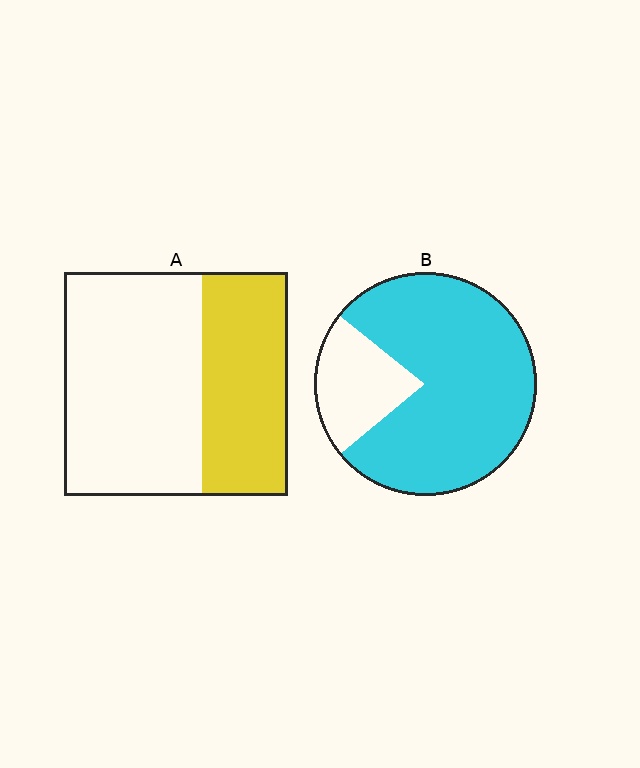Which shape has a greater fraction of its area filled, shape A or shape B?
Shape B.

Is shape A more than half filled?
No.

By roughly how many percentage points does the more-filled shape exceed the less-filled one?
By roughly 40 percentage points (B over A).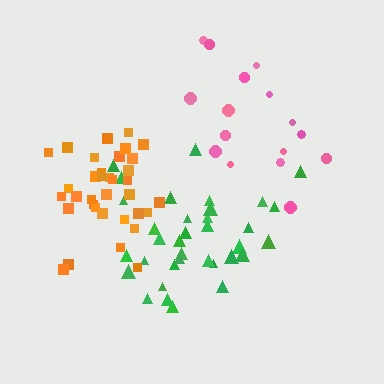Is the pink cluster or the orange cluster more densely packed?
Orange.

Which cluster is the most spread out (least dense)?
Pink.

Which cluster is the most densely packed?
Orange.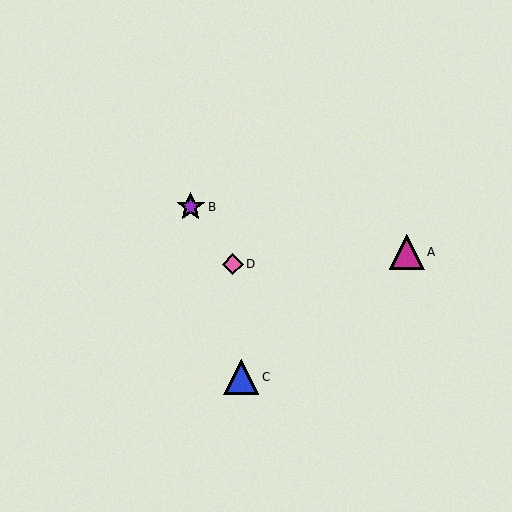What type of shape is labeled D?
Shape D is a pink diamond.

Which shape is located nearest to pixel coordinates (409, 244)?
The magenta triangle (labeled A) at (407, 252) is nearest to that location.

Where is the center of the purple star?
The center of the purple star is at (191, 207).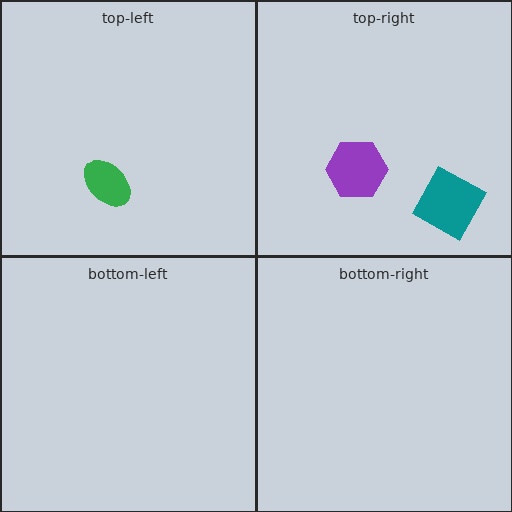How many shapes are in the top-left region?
1.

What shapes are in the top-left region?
The green ellipse.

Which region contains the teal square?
The top-right region.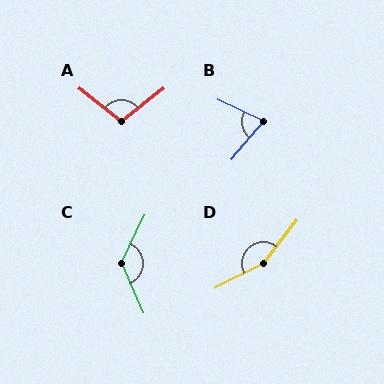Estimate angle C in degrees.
Approximately 131 degrees.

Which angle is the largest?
D, at approximately 155 degrees.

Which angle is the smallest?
B, at approximately 75 degrees.